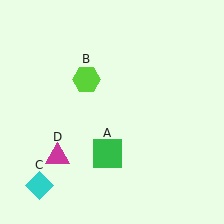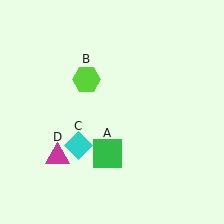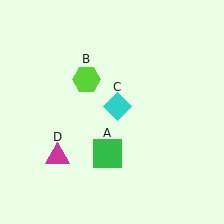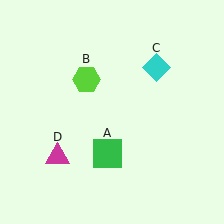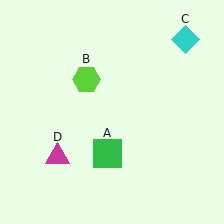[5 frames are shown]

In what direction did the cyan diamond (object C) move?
The cyan diamond (object C) moved up and to the right.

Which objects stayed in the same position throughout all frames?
Green square (object A) and lime hexagon (object B) and magenta triangle (object D) remained stationary.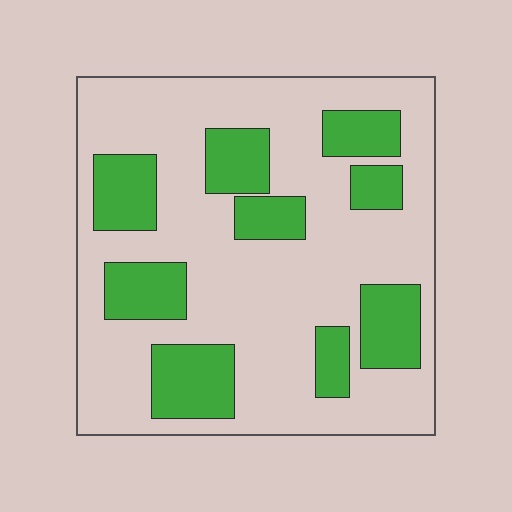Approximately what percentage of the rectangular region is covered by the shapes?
Approximately 30%.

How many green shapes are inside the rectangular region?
9.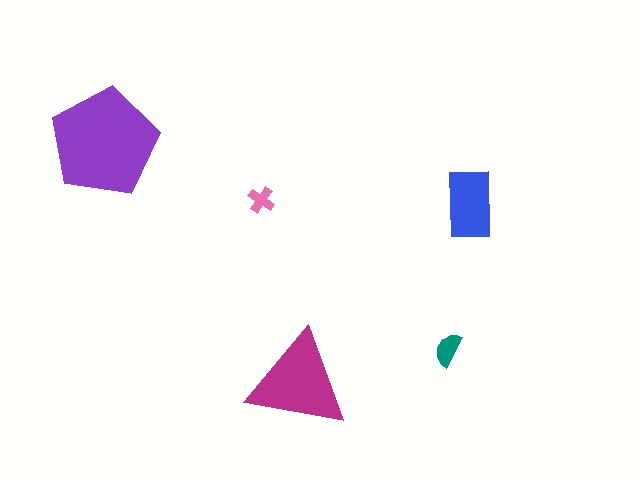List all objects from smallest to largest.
The pink cross, the teal semicircle, the blue rectangle, the magenta triangle, the purple pentagon.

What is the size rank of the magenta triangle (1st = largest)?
2nd.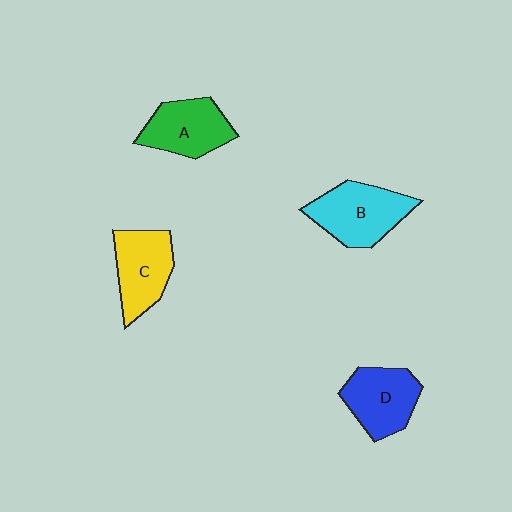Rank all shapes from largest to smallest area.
From largest to smallest: B (cyan), C (yellow), D (blue), A (green).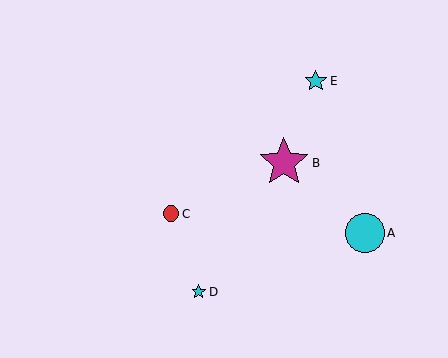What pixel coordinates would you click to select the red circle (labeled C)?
Click at (171, 214) to select the red circle C.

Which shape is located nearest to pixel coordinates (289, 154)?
The magenta star (labeled B) at (284, 163) is nearest to that location.